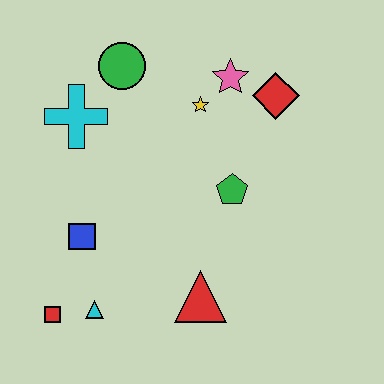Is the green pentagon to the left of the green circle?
No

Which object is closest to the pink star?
The yellow star is closest to the pink star.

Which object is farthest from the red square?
The red diamond is farthest from the red square.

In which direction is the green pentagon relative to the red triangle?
The green pentagon is above the red triangle.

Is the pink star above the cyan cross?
Yes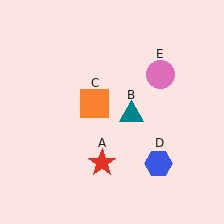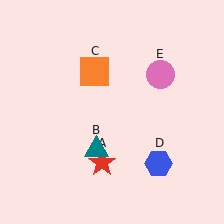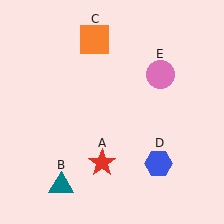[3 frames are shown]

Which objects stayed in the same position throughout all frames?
Red star (object A) and blue hexagon (object D) and pink circle (object E) remained stationary.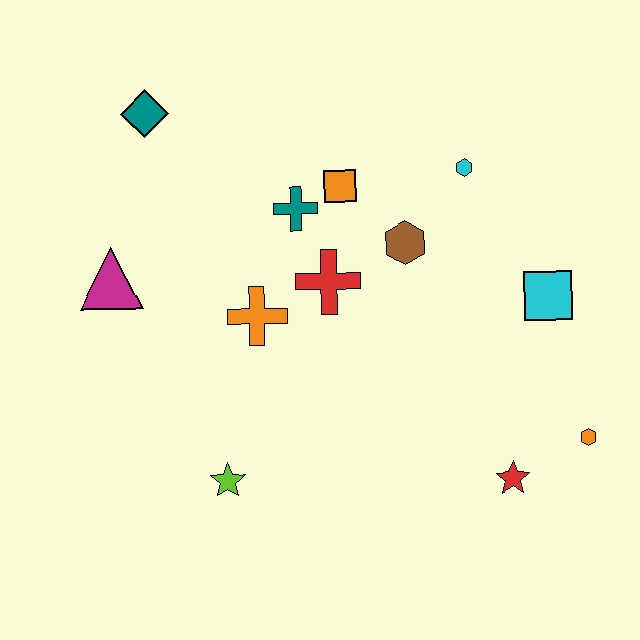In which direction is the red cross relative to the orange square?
The red cross is below the orange square.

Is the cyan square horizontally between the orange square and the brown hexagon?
No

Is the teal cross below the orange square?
Yes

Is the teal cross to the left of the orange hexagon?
Yes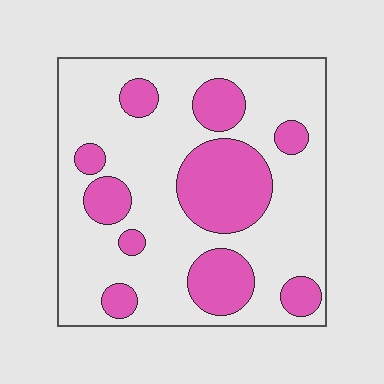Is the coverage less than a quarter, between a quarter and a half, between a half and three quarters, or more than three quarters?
Between a quarter and a half.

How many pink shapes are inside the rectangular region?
10.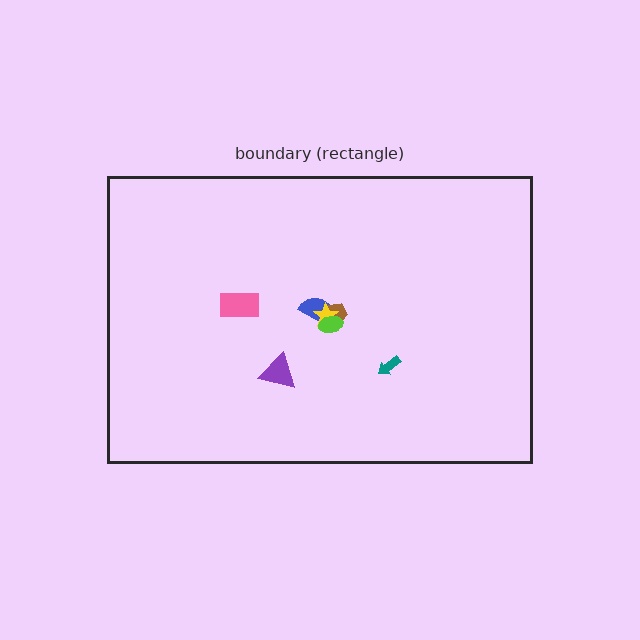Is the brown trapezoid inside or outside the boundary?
Inside.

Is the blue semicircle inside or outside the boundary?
Inside.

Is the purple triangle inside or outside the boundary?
Inside.